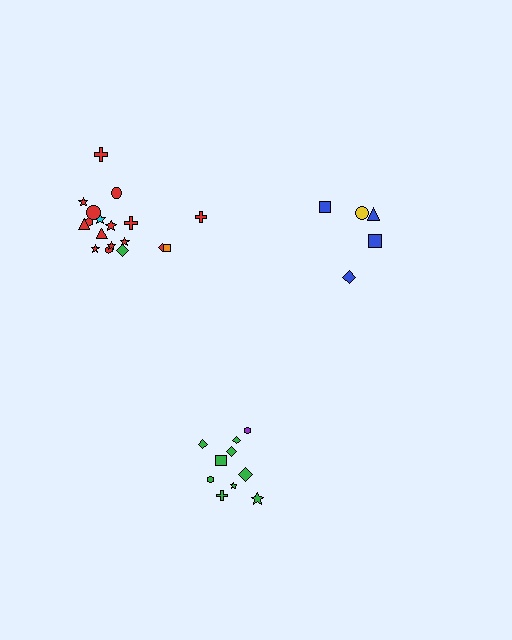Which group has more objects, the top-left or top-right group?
The top-left group.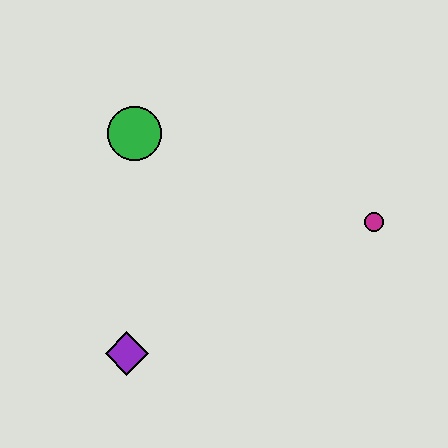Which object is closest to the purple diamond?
The green circle is closest to the purple diamond.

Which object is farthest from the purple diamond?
The magenta circle is farthest from the purple diamond.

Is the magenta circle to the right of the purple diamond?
Yes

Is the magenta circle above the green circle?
No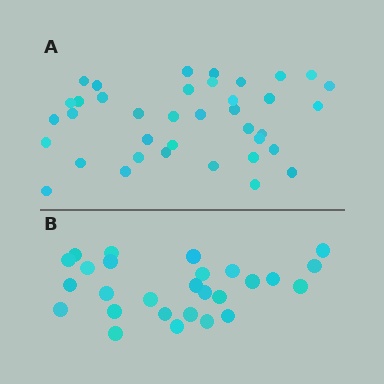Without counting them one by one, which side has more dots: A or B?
Region A (the top region) has more dots.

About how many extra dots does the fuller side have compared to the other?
Region A has roughly 12 or so more dots than region B.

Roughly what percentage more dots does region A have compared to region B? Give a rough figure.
About 40% more.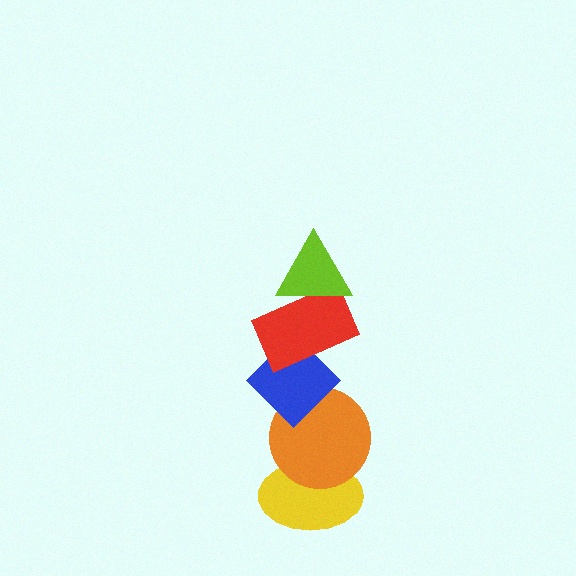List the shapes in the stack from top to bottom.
From top to bottom: the lime triangle, the red rectangle, the blue diamond, the orange circle, the yellow ellipse.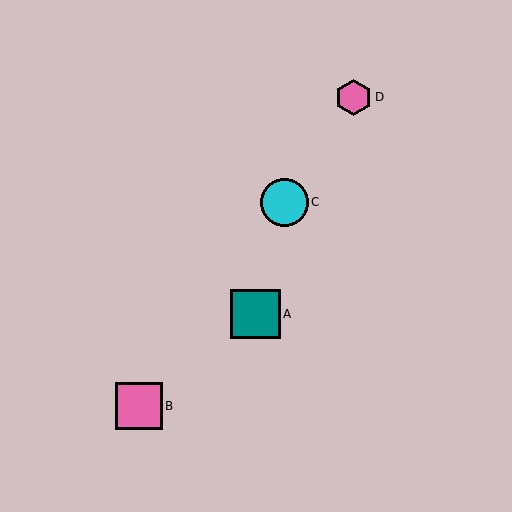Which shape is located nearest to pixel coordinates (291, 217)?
The cyan circle (labeled C) at (284, 202) is nearest to that location.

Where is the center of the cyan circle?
The center of the cyan circle is at (284, 202).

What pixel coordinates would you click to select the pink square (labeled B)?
Click at (139, 406) to select the pink square B.